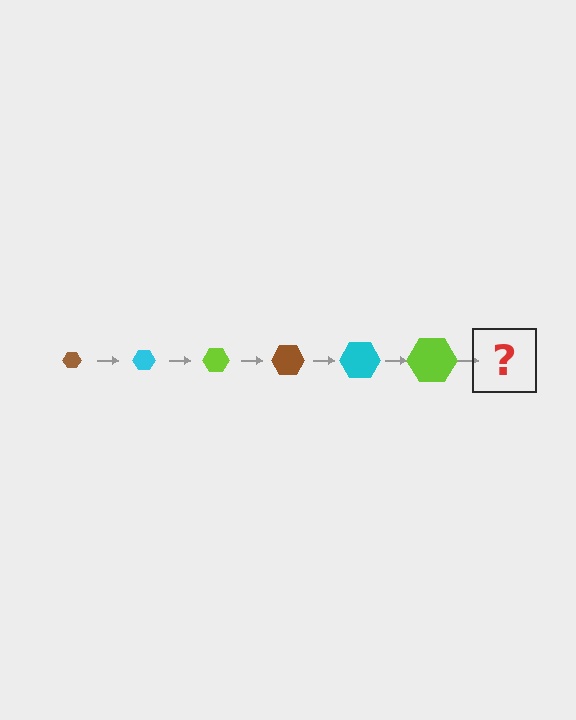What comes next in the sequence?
The next element should be a brown hexagon, larger than the previous one.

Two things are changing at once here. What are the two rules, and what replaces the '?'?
The two rules are that the hexagon grows larger each step and the color cycles through brown, cyan, and lime. The '?' should be a brown hexagon, larger than the previous one.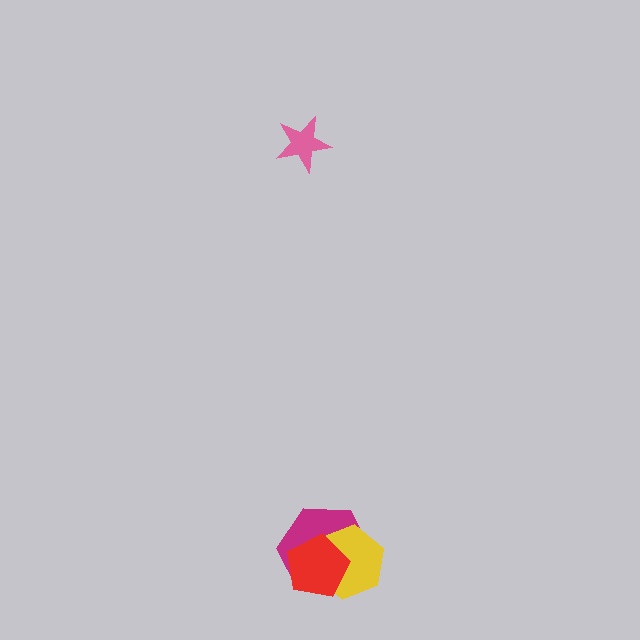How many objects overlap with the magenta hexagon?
2 objects overlap with the magenta hexagon.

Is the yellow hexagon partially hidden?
Yes, it is partially covered by another shape.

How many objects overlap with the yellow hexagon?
2 objects overlap with the yellow hexagon.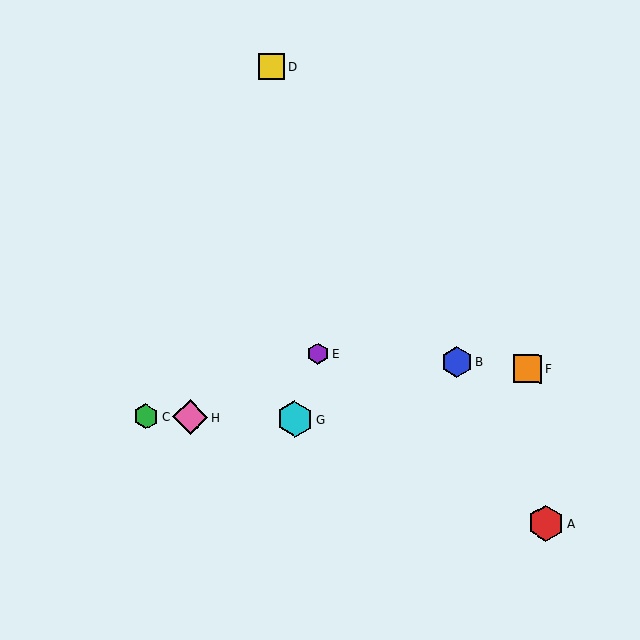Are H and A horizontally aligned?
No, H is at y≈417 and A is at y≈523.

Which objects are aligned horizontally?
Objects C, G, H are aligned horizontally.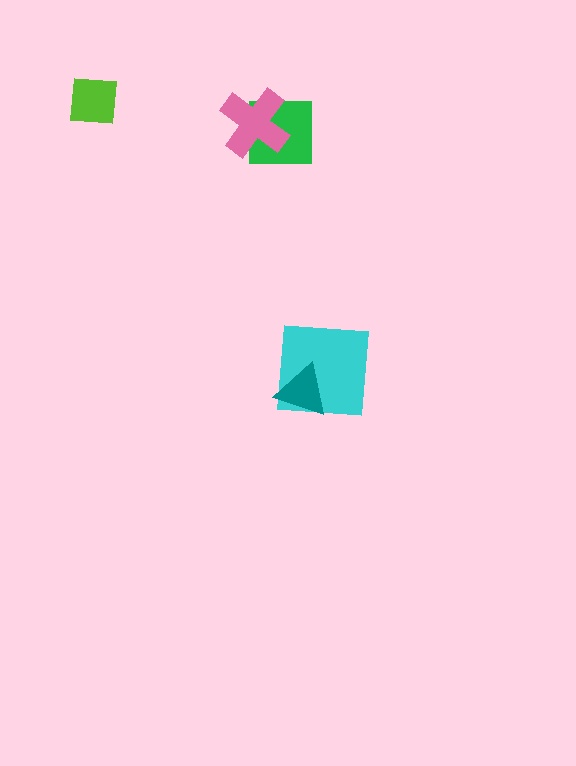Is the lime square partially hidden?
No, no other shape covers it.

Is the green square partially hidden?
Yes, it is partially covered by another shape.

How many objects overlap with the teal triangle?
1 object overlaps with the teal triangle.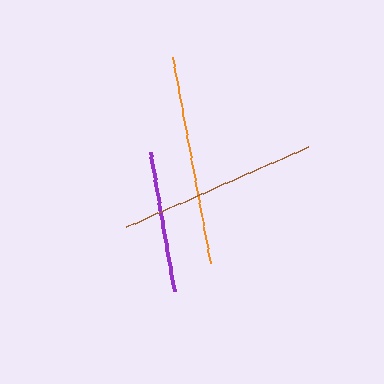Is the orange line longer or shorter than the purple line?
The orange line is longer than the purple line.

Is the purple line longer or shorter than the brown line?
The brown line is longer than the purple line.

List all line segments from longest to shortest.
From longest to shortest: orange, brown, purple.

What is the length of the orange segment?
The orange segment is approximately 209 pixels long.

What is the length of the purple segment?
The purple segment is approximately 141 pixels long.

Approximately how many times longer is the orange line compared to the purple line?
The orange line is approximately 1.5 times the length of the purple line.